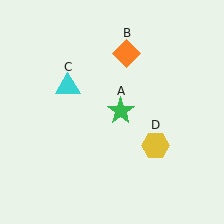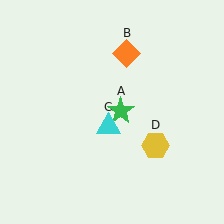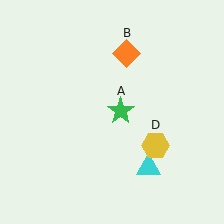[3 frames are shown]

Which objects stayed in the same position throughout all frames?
Green star (object A) and orange diamond (object B) and yellow hexagon (object D) remained stationary.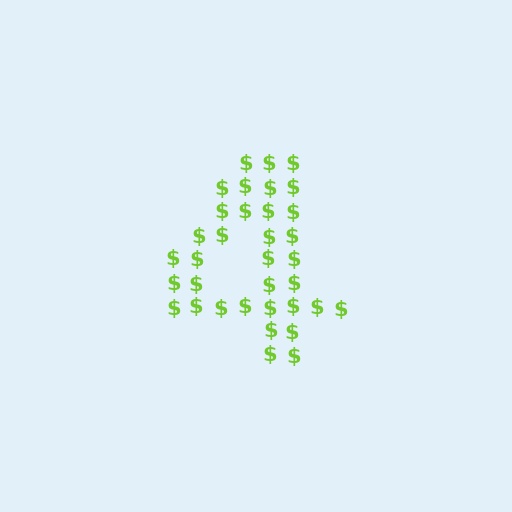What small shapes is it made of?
It is made of small dollar signs.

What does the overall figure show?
The overall figure shows the digit 4.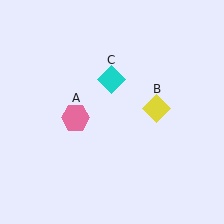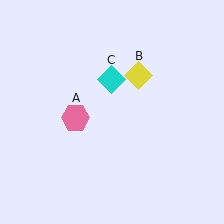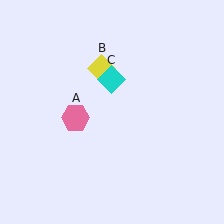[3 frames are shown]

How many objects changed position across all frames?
1 object changed position: yellow diamond (object B).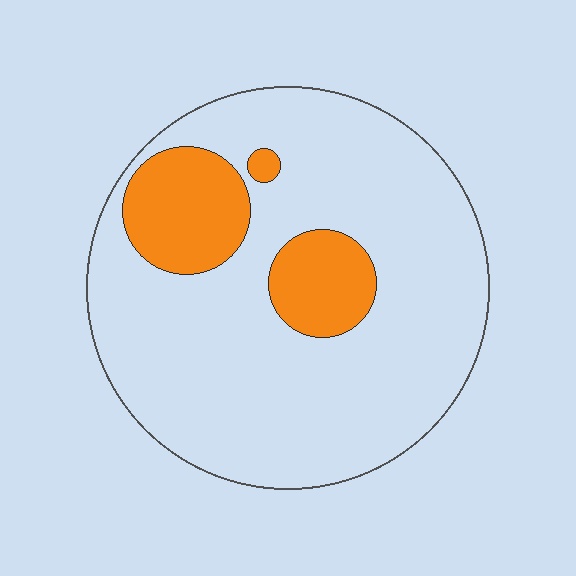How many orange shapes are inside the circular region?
3.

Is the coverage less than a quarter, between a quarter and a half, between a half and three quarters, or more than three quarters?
Less than a quarter.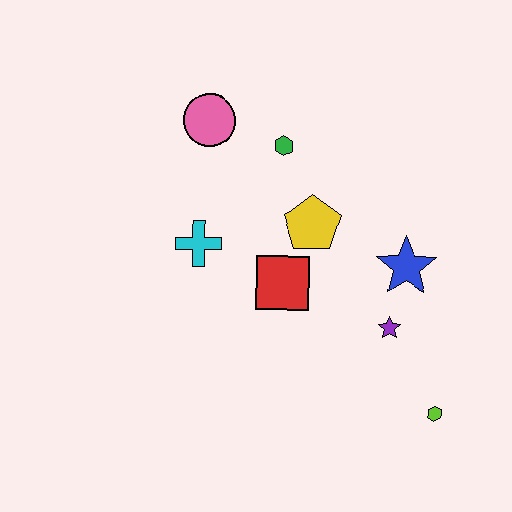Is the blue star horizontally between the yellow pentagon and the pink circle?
No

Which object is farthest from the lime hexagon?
The pink circle is farthest from the lime hexagon.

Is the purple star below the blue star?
Yes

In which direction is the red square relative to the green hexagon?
The red square is below the green hexagon.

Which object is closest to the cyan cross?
The red square is closest to the cyan cross.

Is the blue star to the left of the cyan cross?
No